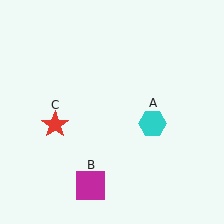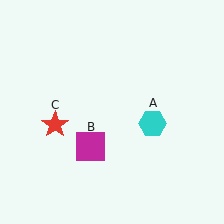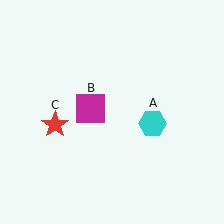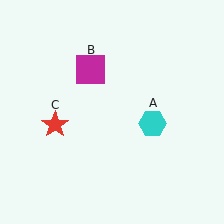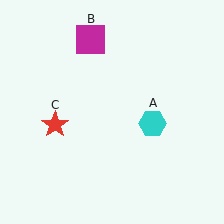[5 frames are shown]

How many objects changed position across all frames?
1 object changed position: magenta square (object B).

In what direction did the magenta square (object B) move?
The magenta square (object B) moved up.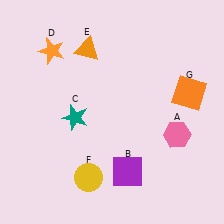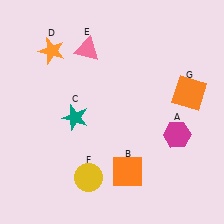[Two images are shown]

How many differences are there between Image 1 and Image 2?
There are 3 differences between the two images.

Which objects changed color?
A changed from pink to magenta. B changed from purple to orange. E changed from orange to pink.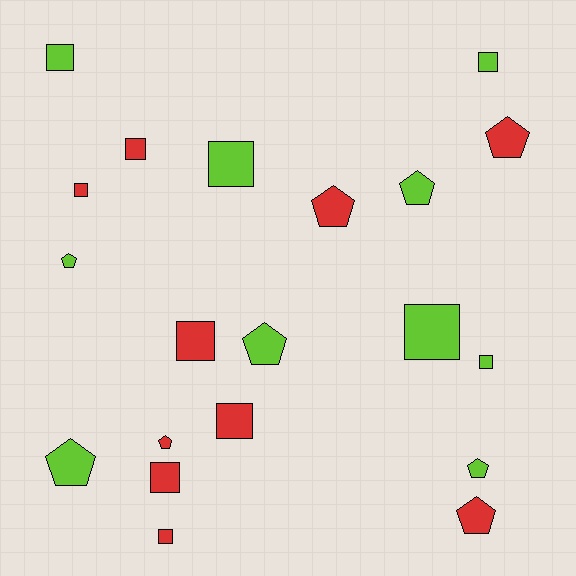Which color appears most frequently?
Red, with 10 objects.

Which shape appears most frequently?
Square, with 11 objects.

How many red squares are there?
There are 6 red squares.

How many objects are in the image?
There are 20 objects.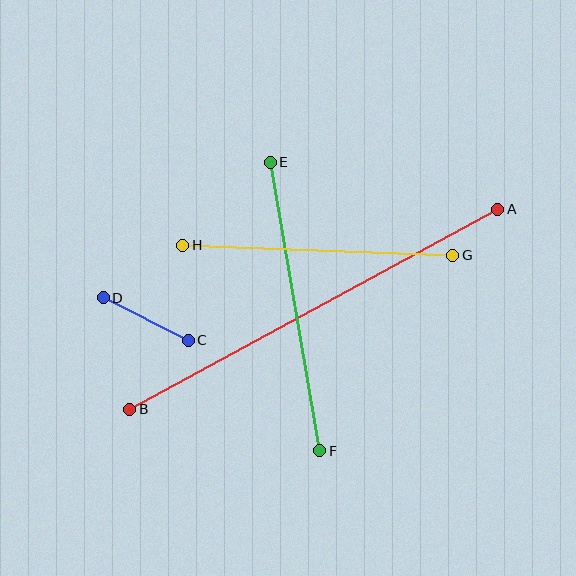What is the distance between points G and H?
The distance is approximately 270 pixels.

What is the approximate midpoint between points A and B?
The midpoint is at approximately (314, 309) pixels.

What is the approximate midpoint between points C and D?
The midpoint is at approximately (146, 319) pixels.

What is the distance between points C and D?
The distance is approximately 95 pixels.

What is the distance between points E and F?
The distance is approximately 293 pixels.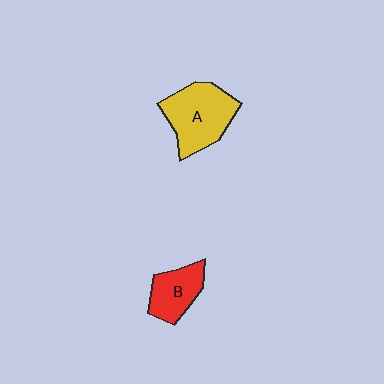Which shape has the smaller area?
Shape B (red).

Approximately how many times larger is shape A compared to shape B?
Approximately 1.6 times.